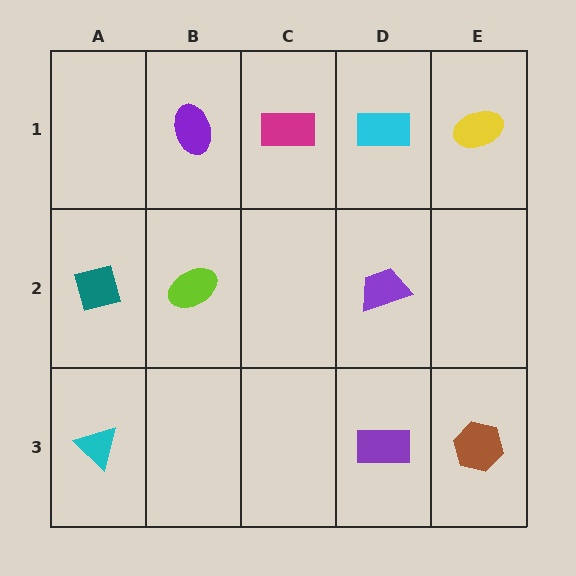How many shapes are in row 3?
3 shapes.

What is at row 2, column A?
A teal square.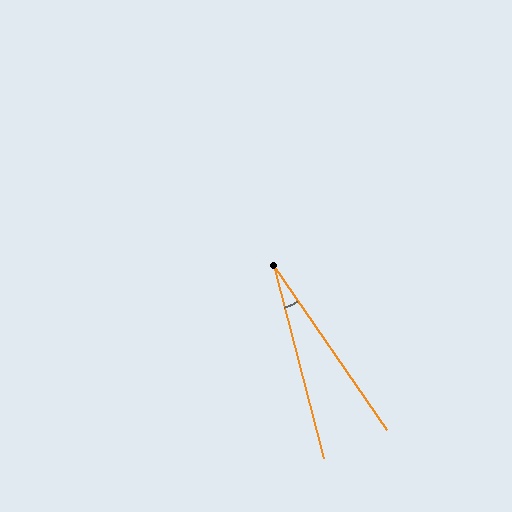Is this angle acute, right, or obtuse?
It is acute.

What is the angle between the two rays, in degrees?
Approximately 20 degrees.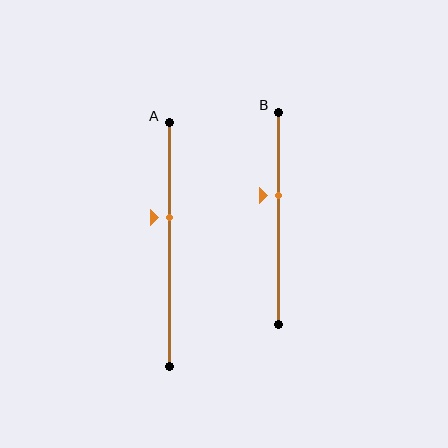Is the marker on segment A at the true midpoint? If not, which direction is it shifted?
No, the marker on segment A is shifted upward by about 11% of the segment length.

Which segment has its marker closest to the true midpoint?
Segment B has its marker closest to the true midpoint.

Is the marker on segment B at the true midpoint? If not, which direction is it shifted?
No, the marker on segment B is shifted upward by about 11% of the segment length.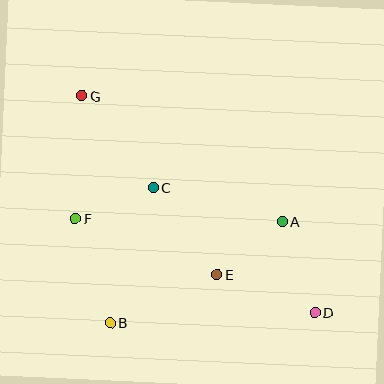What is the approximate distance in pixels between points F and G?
The distance between F and G is approximately 123 pixels.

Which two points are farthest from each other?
Points D and G are farthest from each other.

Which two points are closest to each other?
Points A and E are closest to each other.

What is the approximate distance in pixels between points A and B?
The distance between A and B is approximately 200 pixels.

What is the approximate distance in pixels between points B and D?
The distance between B and D is approximately 205 pixels.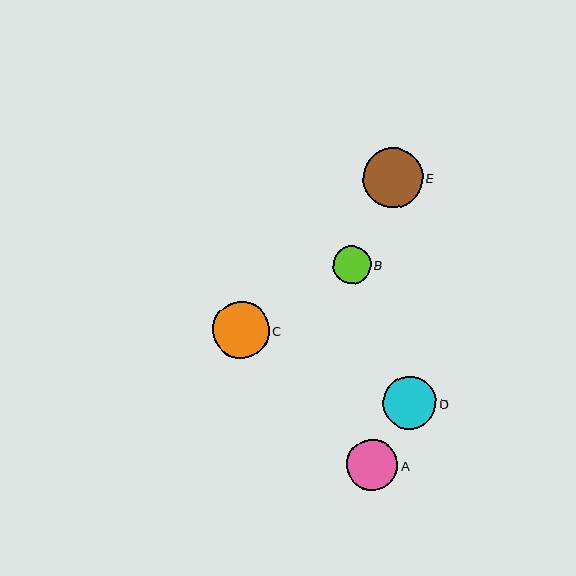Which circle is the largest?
Circle E is the largest with a size of approximately 60 pixels.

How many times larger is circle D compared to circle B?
Circle D is approximately 1.4 times the size of circle B.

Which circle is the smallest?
Circle B is the smallest with a size of approximately 38 pixels.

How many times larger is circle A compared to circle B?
Circle A is approximately 1.3 times the size of circle B.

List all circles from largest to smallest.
From largest to smallest: E, C, D, A, B.